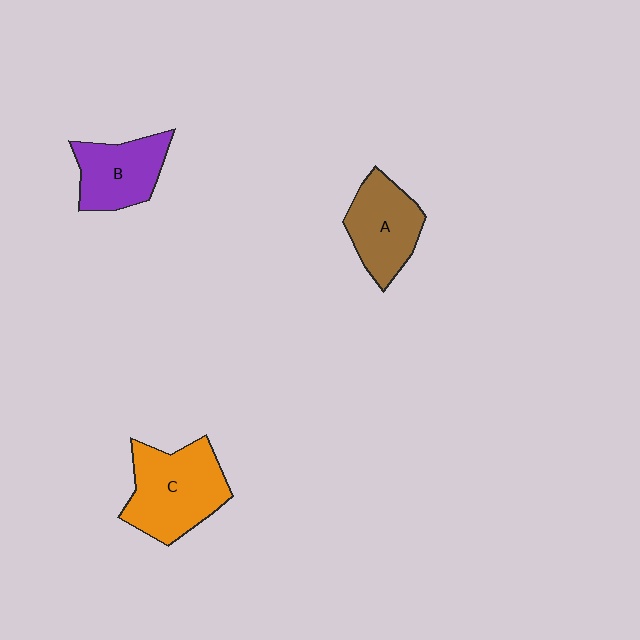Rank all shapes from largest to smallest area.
From largest to smallest: C (orange), A (brown), B (purple).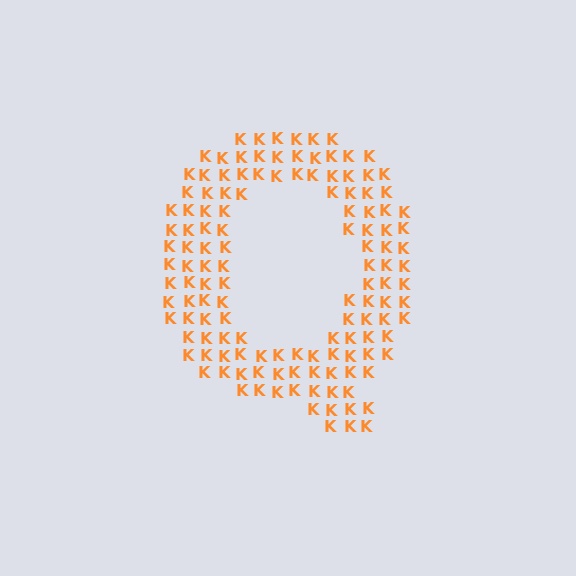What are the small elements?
The small elements are letter K's.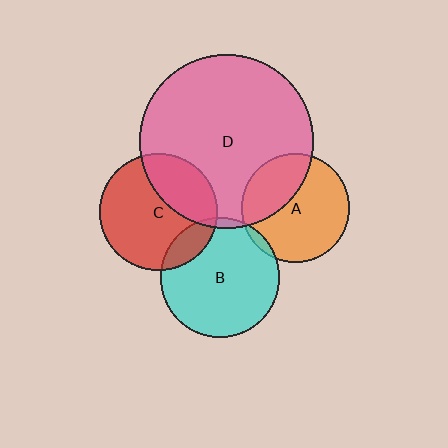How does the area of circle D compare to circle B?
Approximately 2.1 times.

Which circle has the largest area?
Circle D (pink).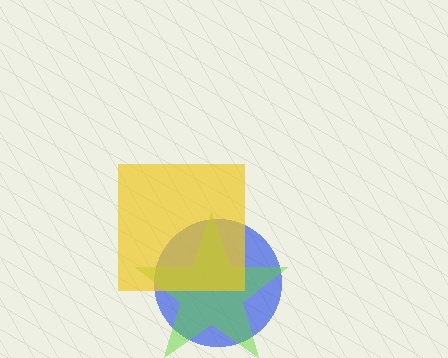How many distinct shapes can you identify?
There are 3 distinct shapes: a blue circle, a lime star, a yellow square.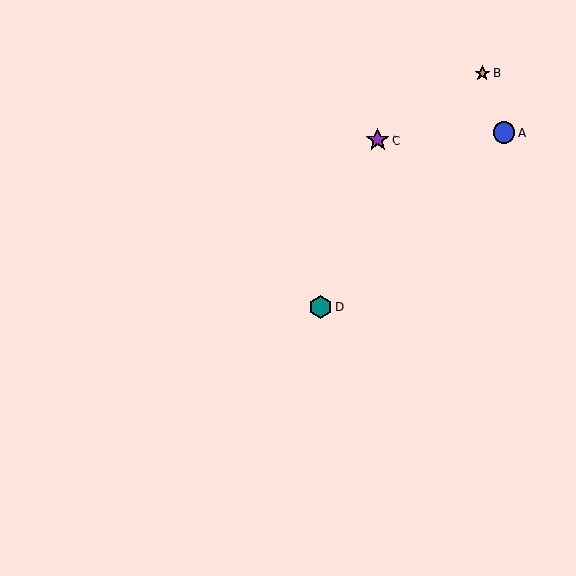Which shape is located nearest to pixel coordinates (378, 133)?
The purple star (labeled C) at (377, 140) is nearest to that location.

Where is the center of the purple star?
The center of the purple star is at (377, 140).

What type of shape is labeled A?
Shape A is a blue circle.